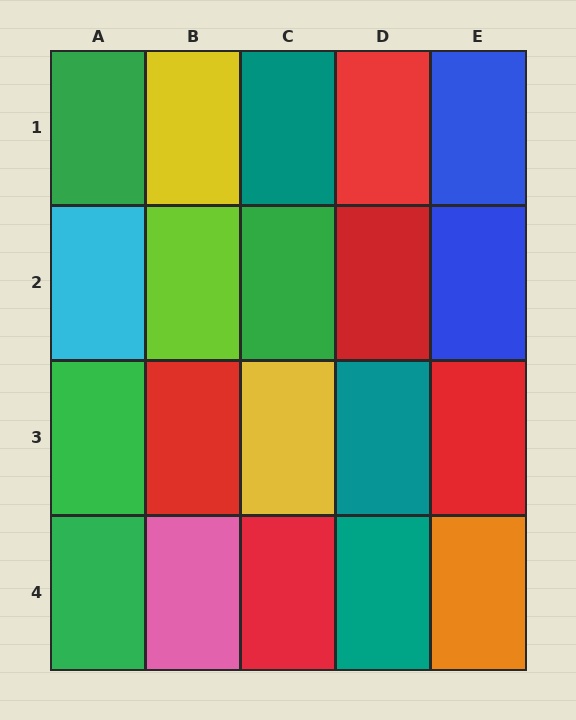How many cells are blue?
2 cells are blue.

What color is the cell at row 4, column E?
Orange.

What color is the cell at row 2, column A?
Cyan.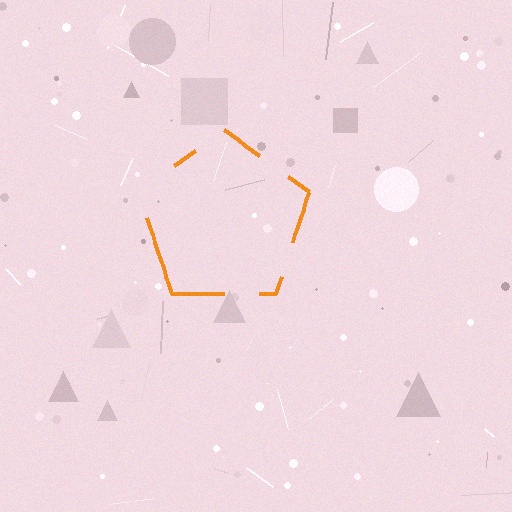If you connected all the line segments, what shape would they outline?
They would outline a pentagon.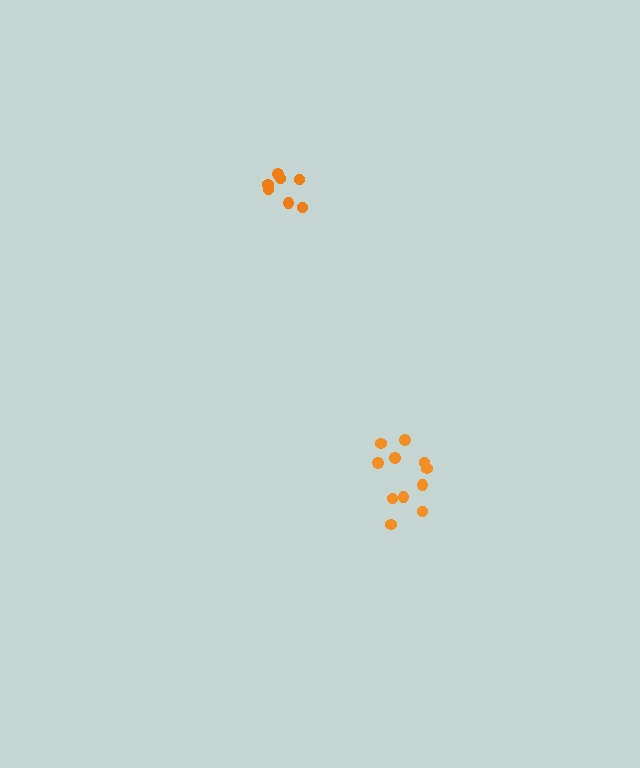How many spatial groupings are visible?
There are 2 spatial groupings.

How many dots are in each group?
Group 1: 11 dots, Group 2: 7 dots (18 total).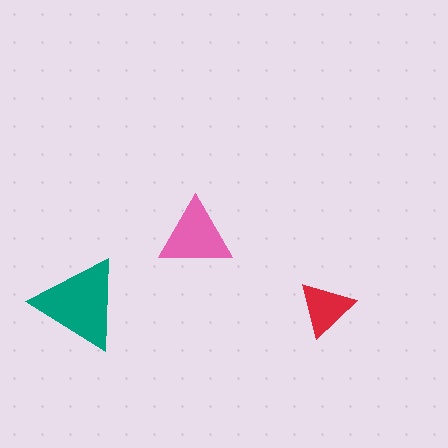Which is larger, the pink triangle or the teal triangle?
The teal one.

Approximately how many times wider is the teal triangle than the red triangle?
About 1.5 times wider.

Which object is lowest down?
The red triangle is bottommost.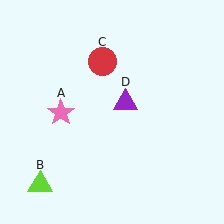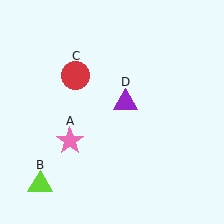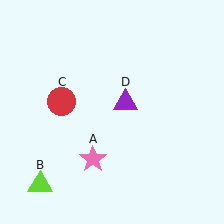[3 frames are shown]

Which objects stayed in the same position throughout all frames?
Lime triangle (object B) and purple triangle (object D) remained stationary.